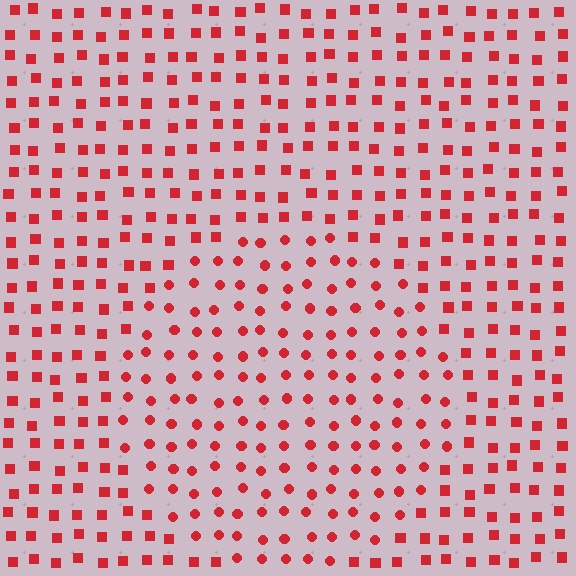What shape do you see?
I see a circle.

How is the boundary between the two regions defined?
The boundary is defined by a change in element shape: circles inside vs. squares outside. All elements share the same color and spacing.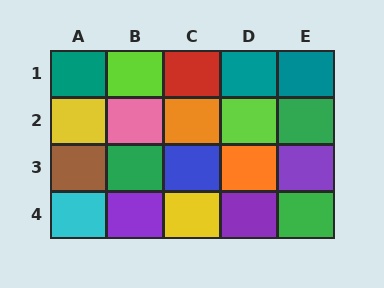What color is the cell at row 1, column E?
Teal.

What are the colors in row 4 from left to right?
Cyan, purple, yellow, purple, green.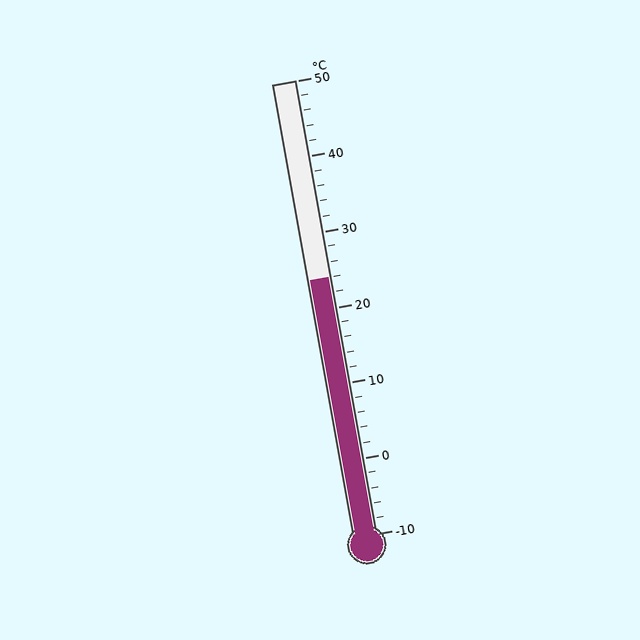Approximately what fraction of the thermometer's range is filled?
The thermometer is filled to approximately 55% of its range.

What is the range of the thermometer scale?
The thermometer scale ranges from -10°C to 50°C.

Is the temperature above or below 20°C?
The temperature is above 20°C.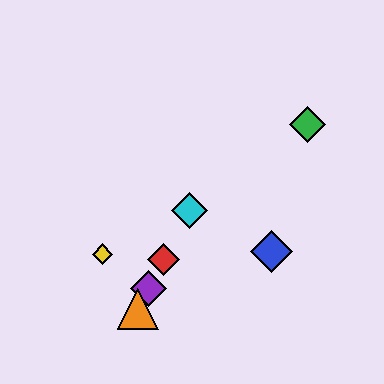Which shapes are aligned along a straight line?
The red diamond, the purple diamond, the orange triangle, the cyan diamond are aligned along a straight line.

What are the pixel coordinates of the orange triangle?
The orange triangle is at (138, 309).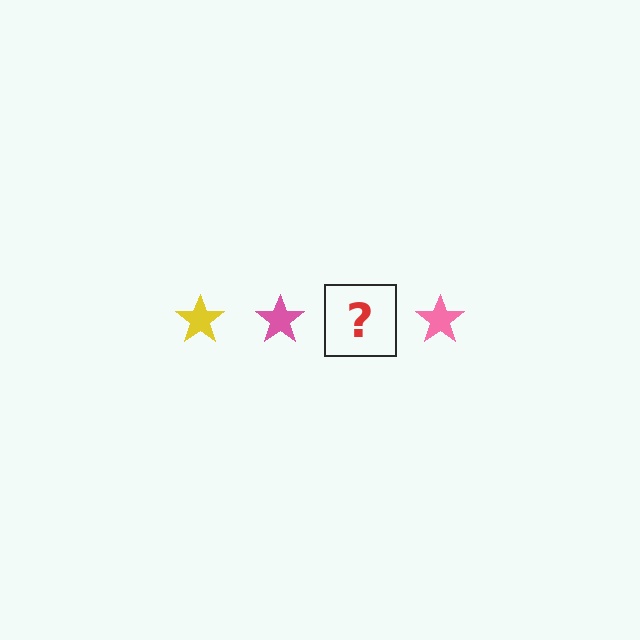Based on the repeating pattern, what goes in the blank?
The blank should be a yellow star.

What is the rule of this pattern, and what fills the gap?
The rule is that the pattern cycles through yellow, pink stars. The gap should be filled with a yellow star.